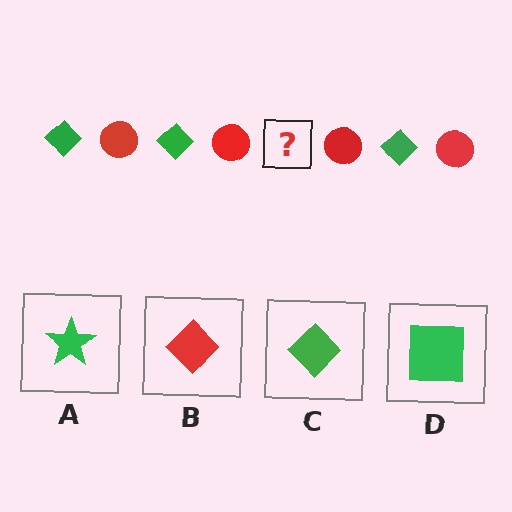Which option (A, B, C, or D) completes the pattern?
C.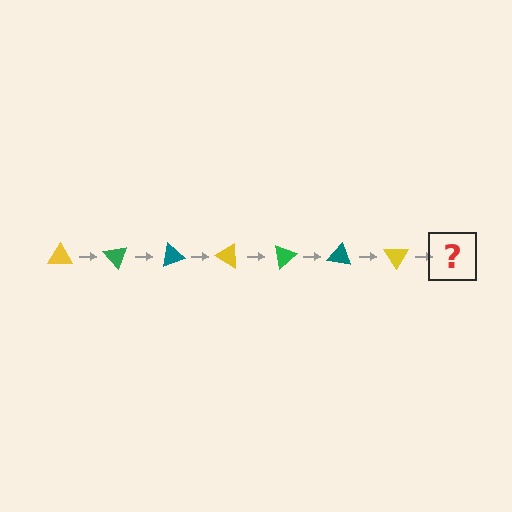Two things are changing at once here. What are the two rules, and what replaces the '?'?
The two rules are that it rotates 50 degrees each step and the color cycles through yellow, green, and teal. The '?' should be a green triangle, rotated 350 degrees from the start.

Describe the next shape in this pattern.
It should be a green triangle, rotated 350 degrees from the start.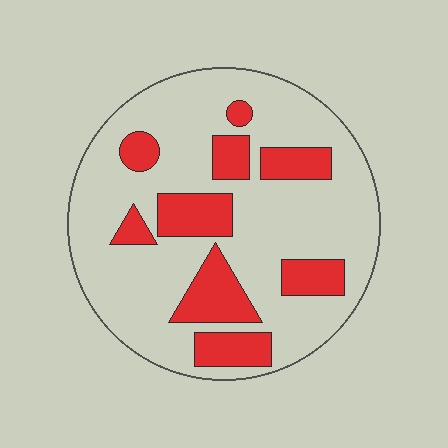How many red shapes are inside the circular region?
9.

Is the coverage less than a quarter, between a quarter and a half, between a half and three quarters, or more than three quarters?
Between a quarter and a half.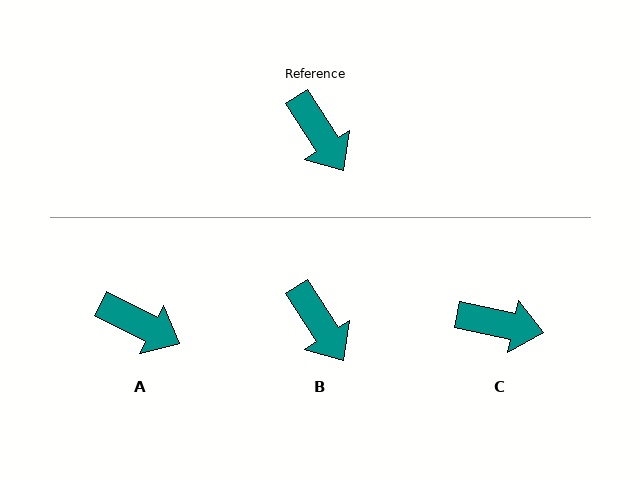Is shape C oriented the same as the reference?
No, it is off by about 46 degrees.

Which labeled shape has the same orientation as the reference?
B.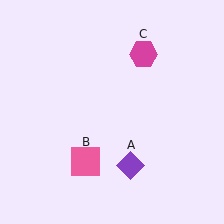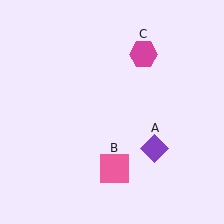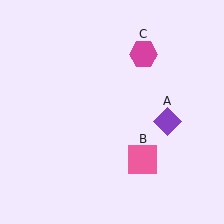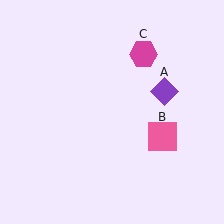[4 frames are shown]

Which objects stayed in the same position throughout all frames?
Magenta hexagon (object C) remained stationary.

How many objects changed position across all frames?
2 objects changed position: purple diamond (object A), pink square (object B).